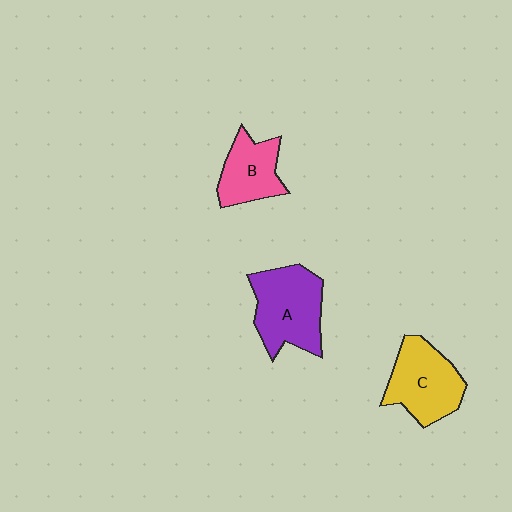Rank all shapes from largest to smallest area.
From largest to smallest: A (purple), C (yellow), B (pink).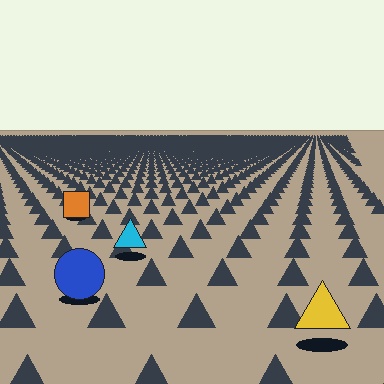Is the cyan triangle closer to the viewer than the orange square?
Yes. The cyan triangle is closer — you can tell from the texture gradient: the ground texture is coarser near it.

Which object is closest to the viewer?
The yellow triangle is closest. The texture marks near it are larger and more spread out.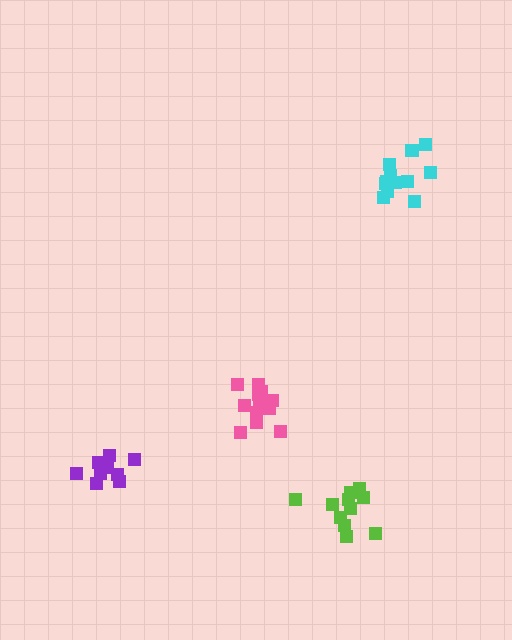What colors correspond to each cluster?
The clusters are colored: pink, cyan, purple, lime.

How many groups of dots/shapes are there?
There are 4 groups.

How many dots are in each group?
Group 1: 13 dots, Group 2: 12 dots, Group 3: 9 dots, Group 4: 11 dots (45 total).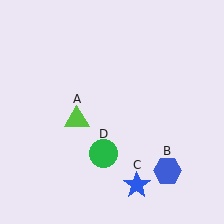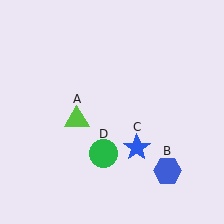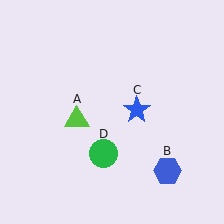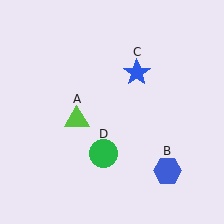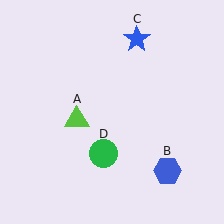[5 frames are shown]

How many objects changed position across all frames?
1 object changed position: blue star (object C).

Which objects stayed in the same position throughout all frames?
Lime triangle (object A) and blue hexagon (object B) and green circle (object D) remained stationary.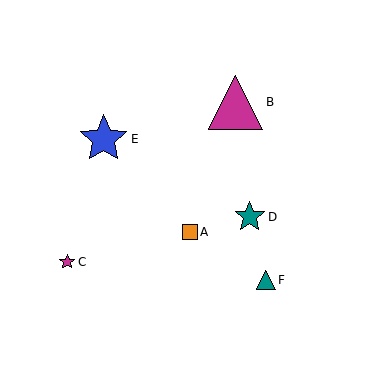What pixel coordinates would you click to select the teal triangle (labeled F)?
Click at (266, 280) to select the teal triangle F.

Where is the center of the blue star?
The center of the blue star is at (104, 139).